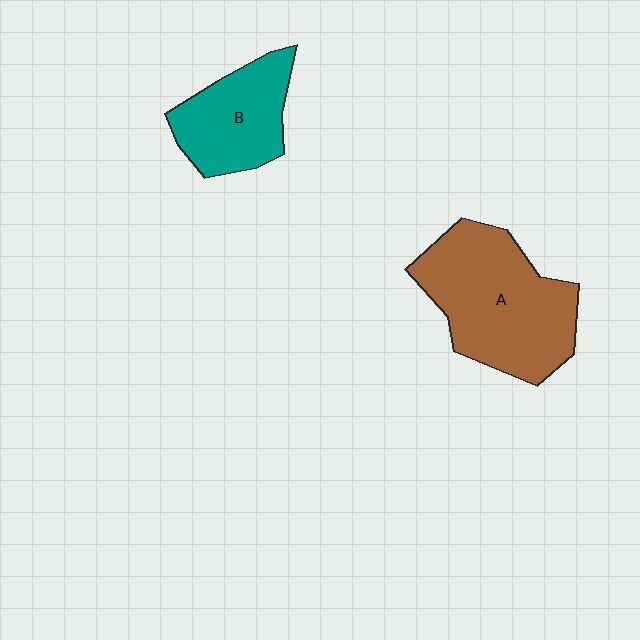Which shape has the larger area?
Shape A (brown).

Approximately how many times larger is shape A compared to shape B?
Approximately 1.7 times.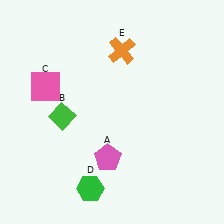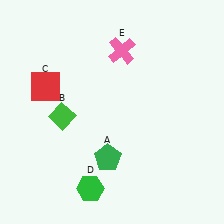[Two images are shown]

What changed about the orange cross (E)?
In Image 1, E is orange. In Image 2, it changed to pink.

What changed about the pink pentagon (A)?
In Image 1, A is pink. In Image 2, it changed to green.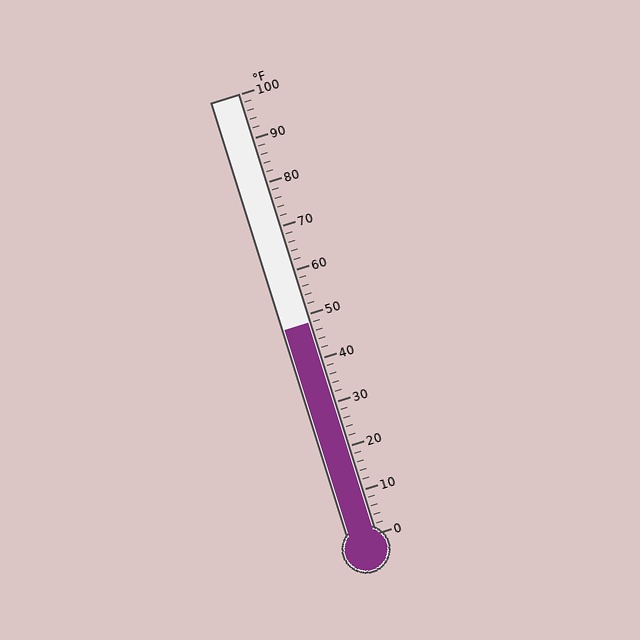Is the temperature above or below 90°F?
The temperature is below 90°F.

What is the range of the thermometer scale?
The thermometer scale ranges from 0°F to 100°F.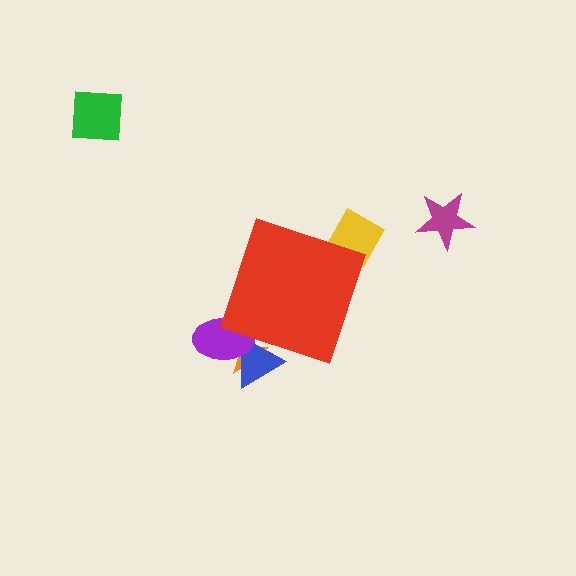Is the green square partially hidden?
No, the green square is fully visible.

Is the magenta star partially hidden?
No, the magenta star is fully visible.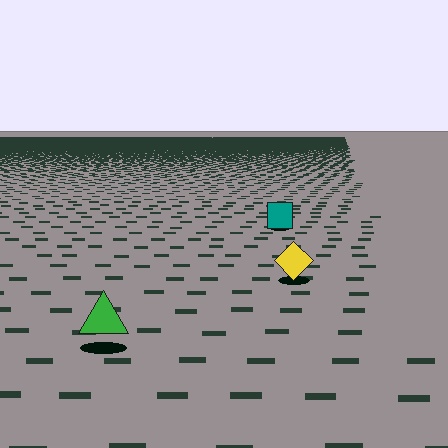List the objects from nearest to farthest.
From nearest to farthest: the green triangle, the yellow diamond, the teal square.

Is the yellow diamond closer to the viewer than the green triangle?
No. The green triangle is closer — you can tell from the texture gradient: the ground texture is coarser near it.